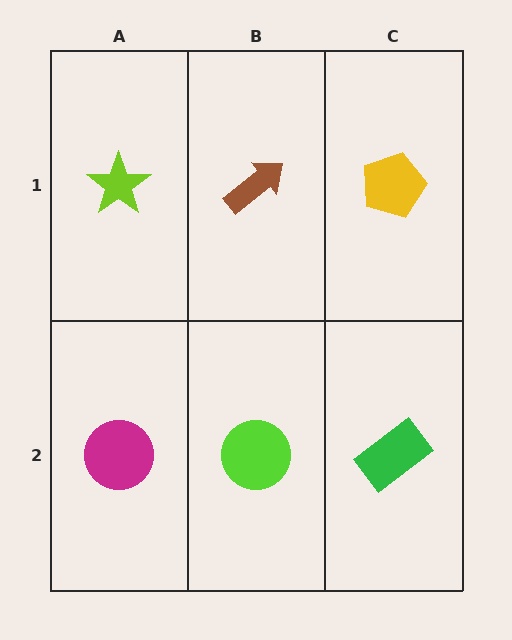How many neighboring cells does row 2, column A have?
2.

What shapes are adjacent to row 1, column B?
A lime circle (row 2, column B), a lime star (row 1, column A), a yellow pentagon (row 1, column C).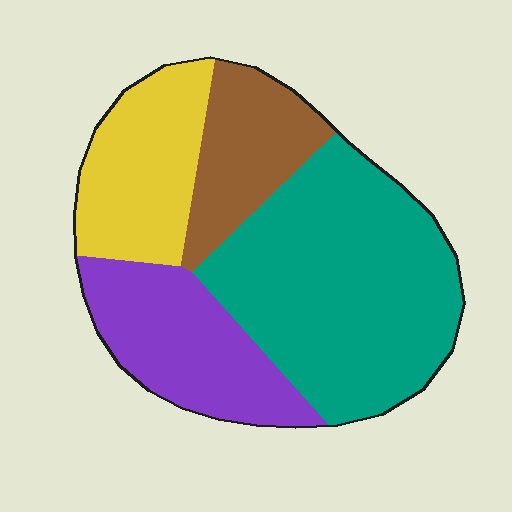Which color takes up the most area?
Teal, at roughly 45%.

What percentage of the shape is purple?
Purple covers 21% of the shape.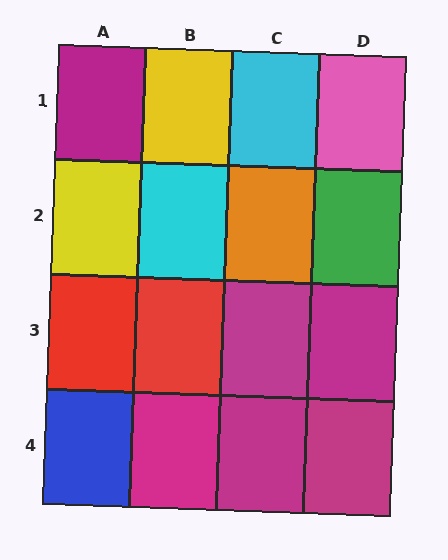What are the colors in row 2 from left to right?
Yellow, cyan, orange, green.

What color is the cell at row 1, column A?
Magenta.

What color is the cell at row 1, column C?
Cyan.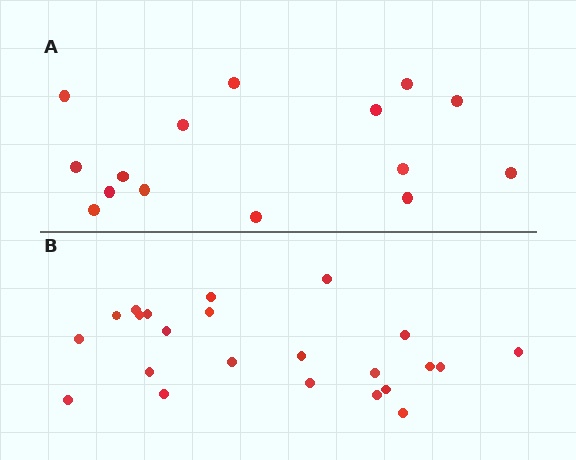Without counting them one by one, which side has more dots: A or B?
Region B (the bottom region) has more dots.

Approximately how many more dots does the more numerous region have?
Region B has roughly 8 or so more dots than region A.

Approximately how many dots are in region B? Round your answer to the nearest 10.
About 20 dots. (The exact count is 23, which rounds to 20.)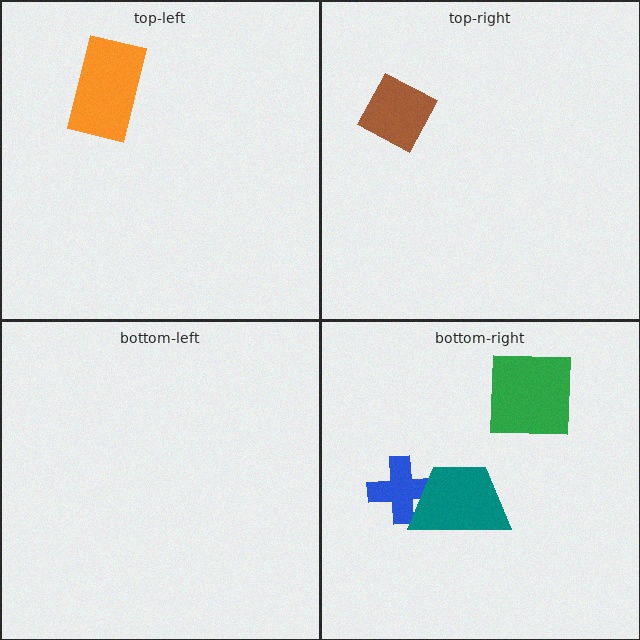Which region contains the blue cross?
The bottom-right region.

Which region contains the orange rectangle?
The top-left region.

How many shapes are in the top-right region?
1.